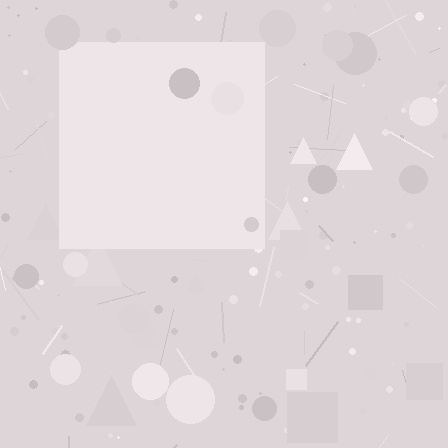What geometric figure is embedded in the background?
A square is embedded in the background.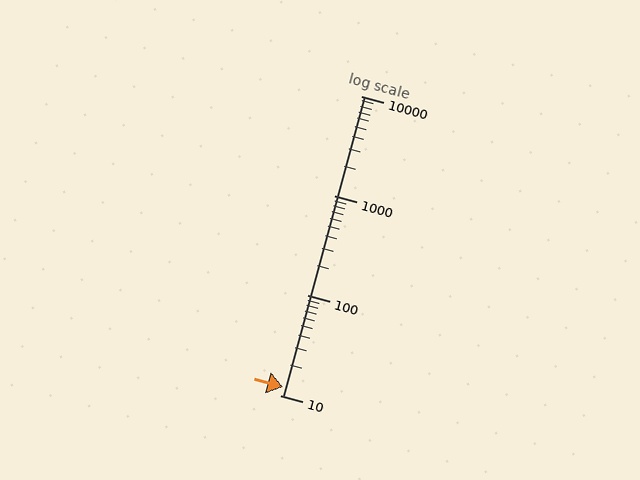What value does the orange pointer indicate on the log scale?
The pointer indicates approximately 12.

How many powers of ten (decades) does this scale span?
The scale spans 3 decades, from 10 to 10000.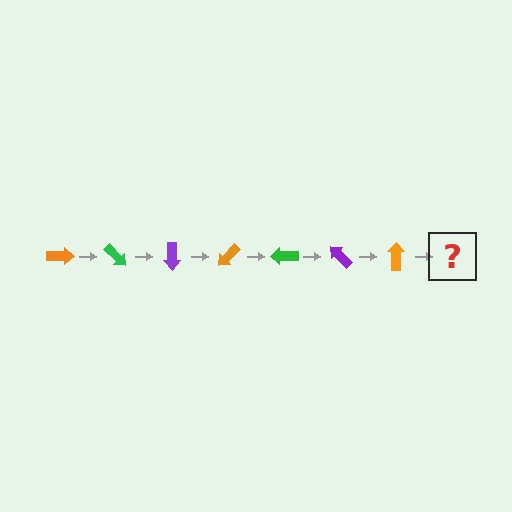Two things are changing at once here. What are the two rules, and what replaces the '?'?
The two rules are that it rotates 45 degrees each step and the color cycles through orange, green, and purple. The '?' should be a green arrow, rotated 315 degrees from the start.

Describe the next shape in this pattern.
It should be a green arrow, rotated 315 degrees from the start.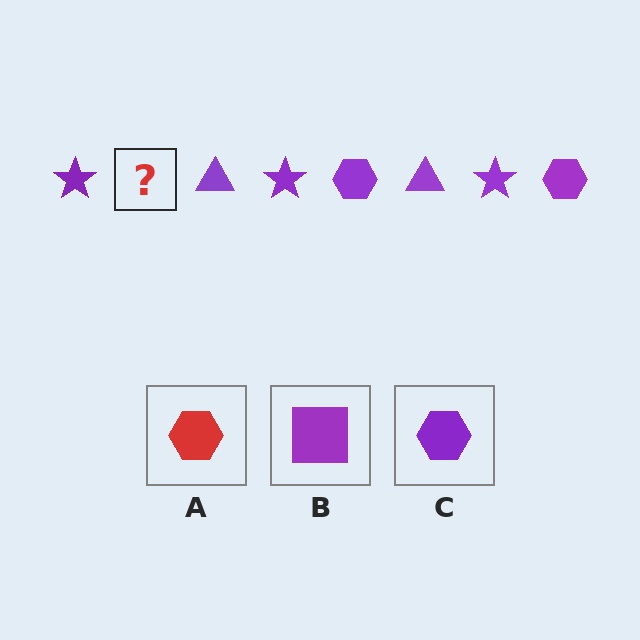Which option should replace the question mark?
Option C.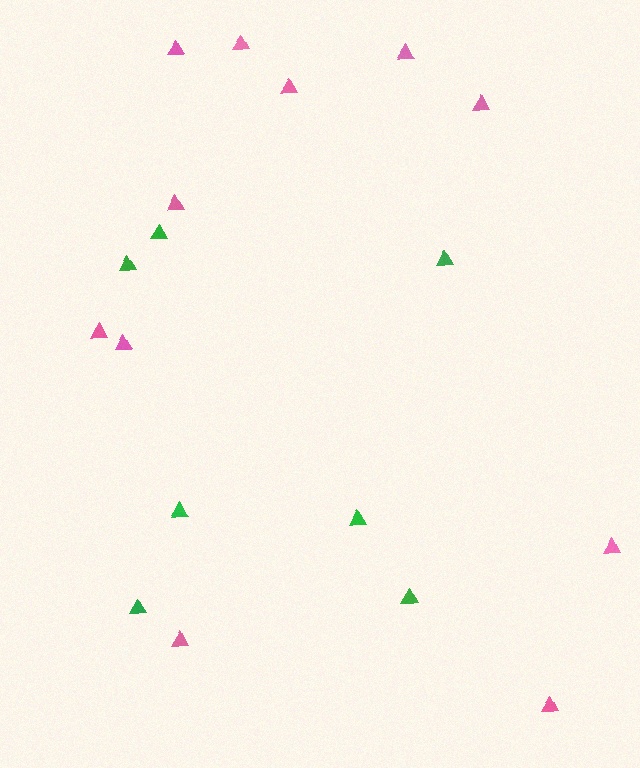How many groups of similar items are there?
There are 2 groups: one group of green triangles (7) and one group of pink triangles (11).